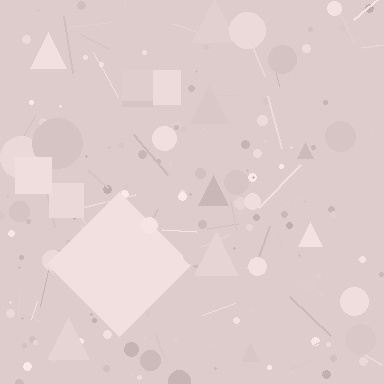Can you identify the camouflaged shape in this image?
The camouflaged shape is a diamond.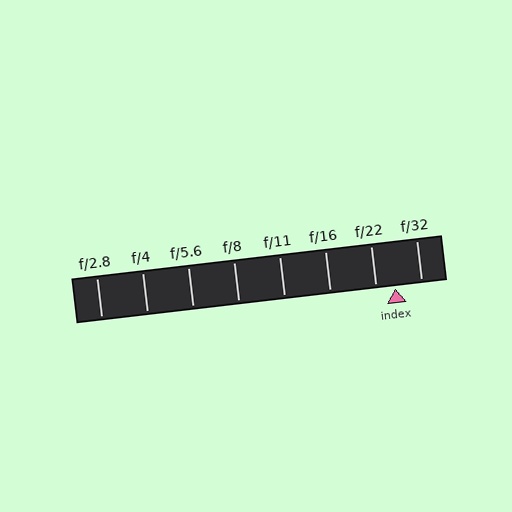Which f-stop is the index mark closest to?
The index mark is closest to f/22.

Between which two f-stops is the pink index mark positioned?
The index mark is between f/22 and f/32.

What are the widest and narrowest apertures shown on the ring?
The widest aperture shown is f/2.8 and the narrowest is f/32.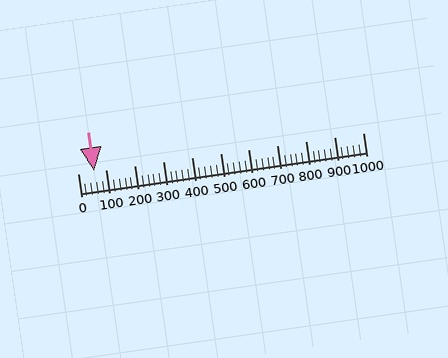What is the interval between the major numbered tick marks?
The major tick marks are spaced 100 units apart.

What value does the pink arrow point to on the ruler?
The pink arrow points to approximately 59.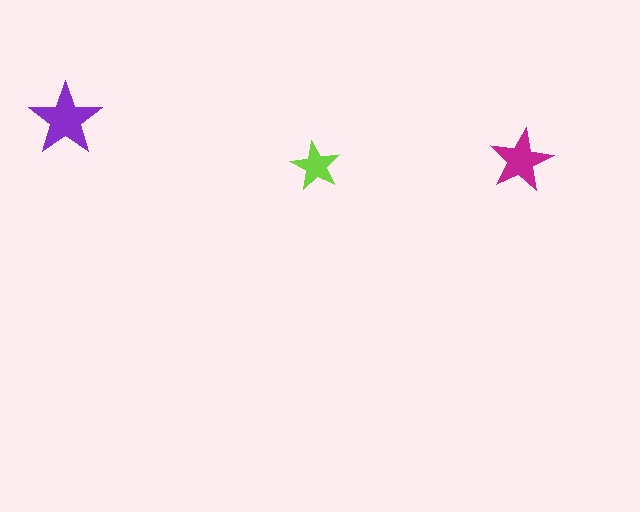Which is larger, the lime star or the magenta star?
The magenta one.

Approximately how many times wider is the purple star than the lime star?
About 1.5 times wider.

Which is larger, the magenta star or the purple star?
The purple one.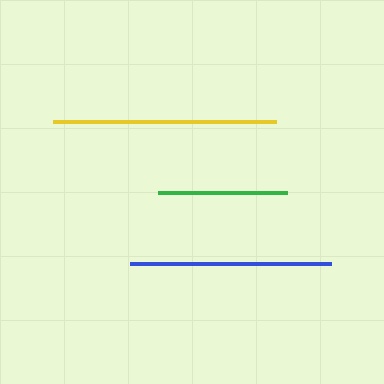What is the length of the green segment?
The green segment is approximately 129 pixels long.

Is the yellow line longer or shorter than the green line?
The yellow line is longer than the green line.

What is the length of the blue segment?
The blue segment is approximately 201 pixels long.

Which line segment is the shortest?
The green line is the shortest at approximately 129 pixels.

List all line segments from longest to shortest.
From longest to shortest: yellow, blue, green.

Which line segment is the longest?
The yellow line is the longest at approximately 223 pixels.